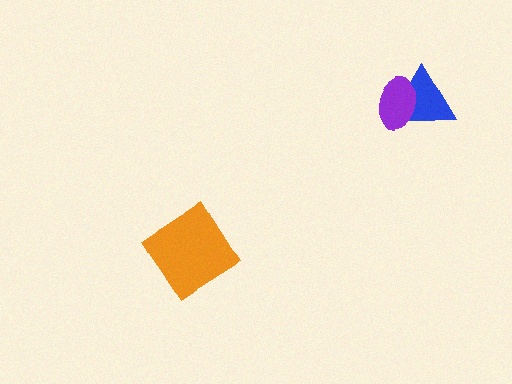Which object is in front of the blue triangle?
The purple ellipse is in front of the blue triangle.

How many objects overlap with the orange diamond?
0 objects overlap with the orange diamond.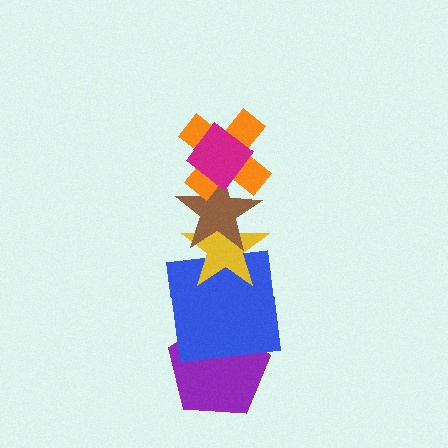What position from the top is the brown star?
The brown star is 3rd from the top.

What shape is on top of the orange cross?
The magenta diamond is on top of the orange cross.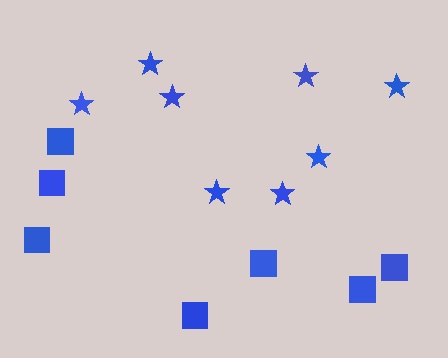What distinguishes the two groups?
There are 2 groups: one group of squares (7) and one group of stars (8).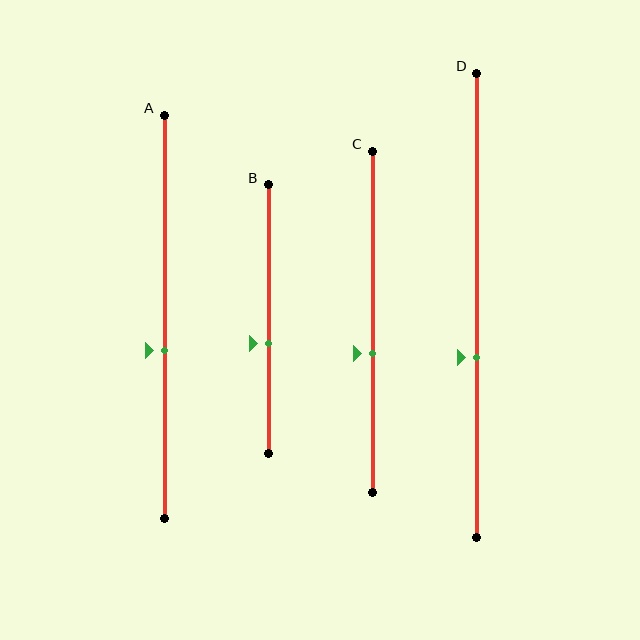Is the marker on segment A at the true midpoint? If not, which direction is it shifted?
No, the marker on segment A is shifted downward by about 8% of the segment length.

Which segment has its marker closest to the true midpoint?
Segment A has its marker closest to the true midpoint.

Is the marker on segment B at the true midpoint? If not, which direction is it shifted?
No, the marker on segment B is shifted downward by about 9% of the segment length.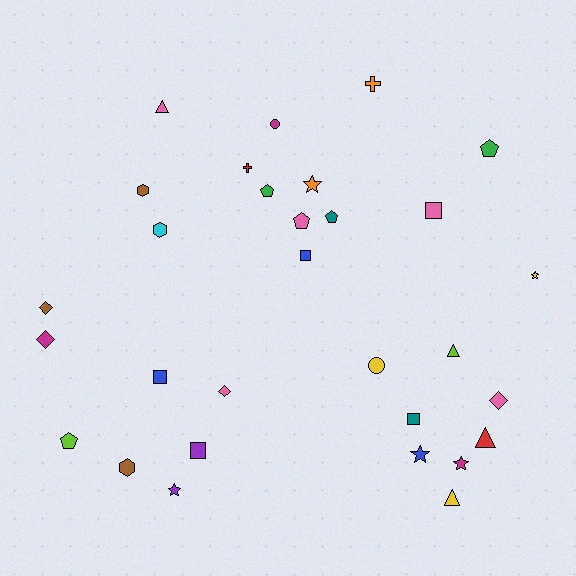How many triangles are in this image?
There are 4 triangles.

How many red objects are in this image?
There are 2 red objects.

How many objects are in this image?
There are 30 objects.